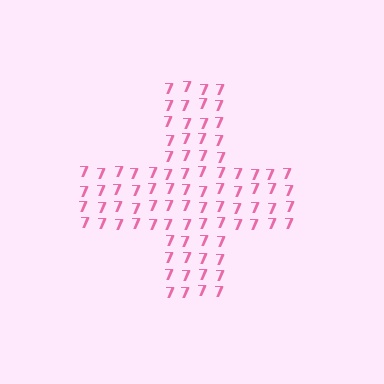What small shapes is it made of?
It is made of small digit 7's.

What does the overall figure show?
The overall figure shows a cross.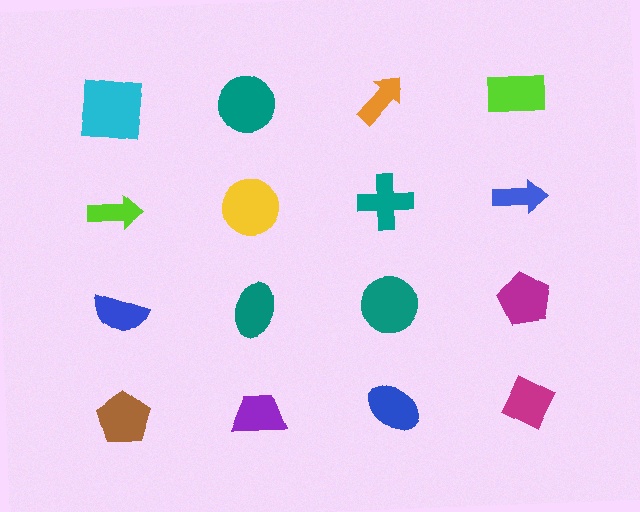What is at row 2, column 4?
A blue arrow.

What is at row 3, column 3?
A teal circle.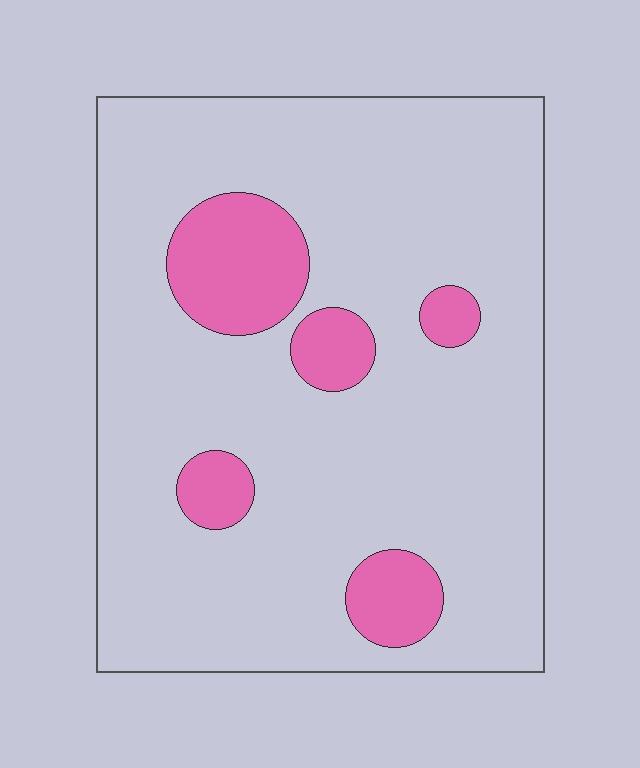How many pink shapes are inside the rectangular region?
5.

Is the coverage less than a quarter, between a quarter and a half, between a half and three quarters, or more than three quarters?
Less than a quarter.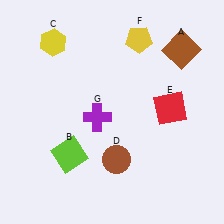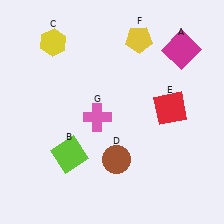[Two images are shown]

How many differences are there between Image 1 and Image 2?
There are 2 differences between the two images.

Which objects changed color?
A changed from brown to magenta. G changed from purple to pink.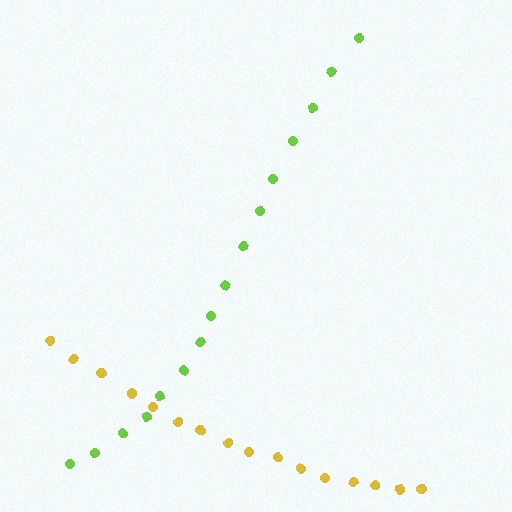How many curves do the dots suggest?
There are 2 distinct paths.